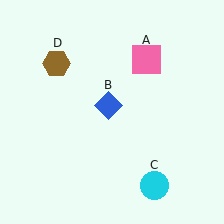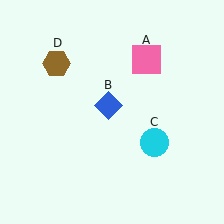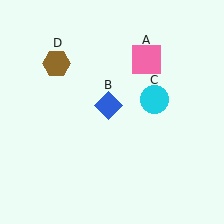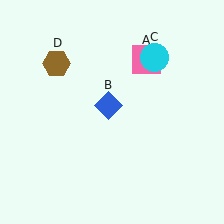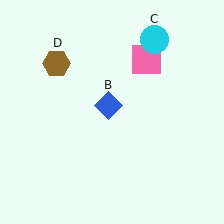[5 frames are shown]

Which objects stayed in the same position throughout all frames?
Pink square (object A) and blue diamond (object B) and brown hexagon (object D) remained stationary.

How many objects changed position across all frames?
1 object changed position: cyan circle (object C).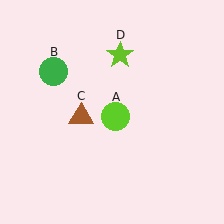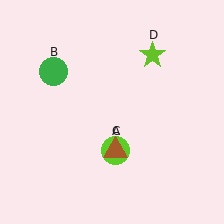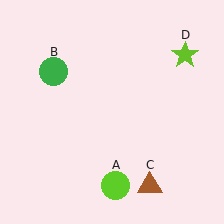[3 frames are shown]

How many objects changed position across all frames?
3 objects changed position: lime circle (object A), brown triangle (object C), lime star (object D).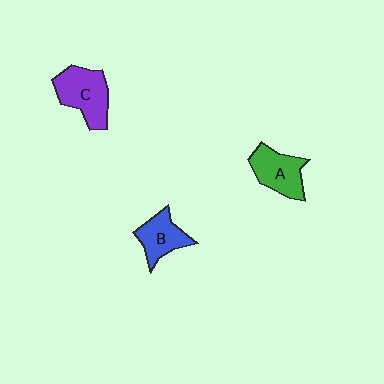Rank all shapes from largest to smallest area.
From largest to smallest: C (purple), A (green), B (blue).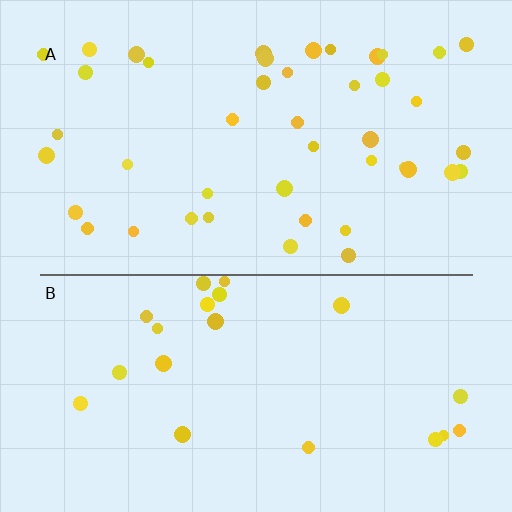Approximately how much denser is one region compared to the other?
Approximately 2.1× — region A over region B.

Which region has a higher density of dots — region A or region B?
A (the top).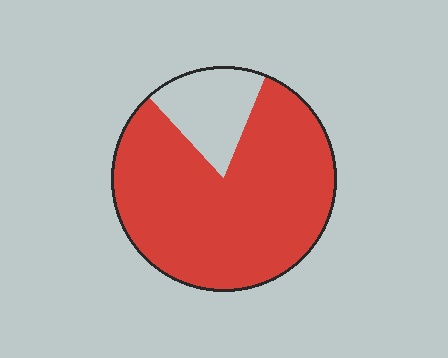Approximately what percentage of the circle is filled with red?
Approximately 80%.